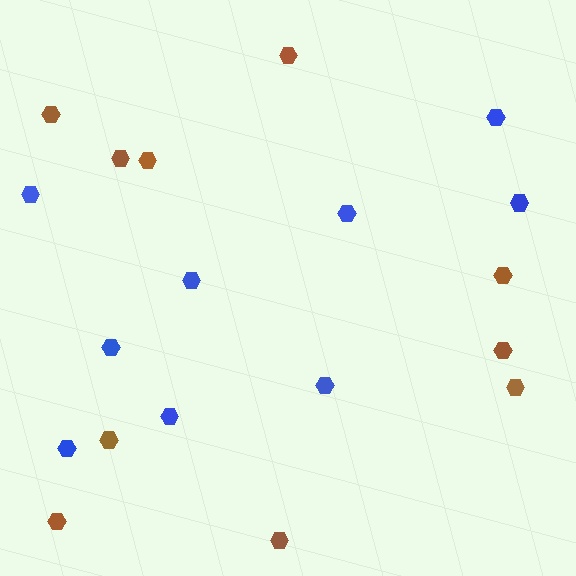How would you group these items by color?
There are 2 groups: one group of blue hexagons (9) and one group of brown hexagons (10).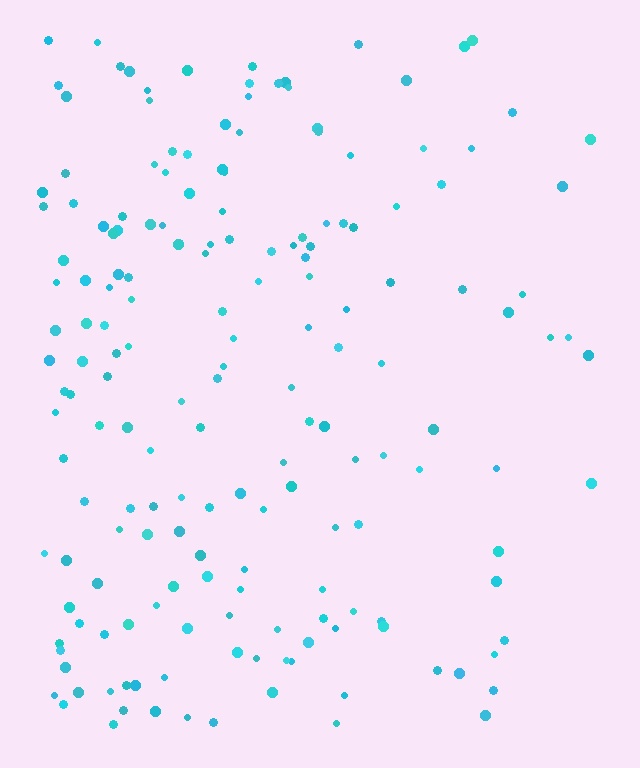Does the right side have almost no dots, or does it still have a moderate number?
Still a moderate number, just noticeably fewer than the left.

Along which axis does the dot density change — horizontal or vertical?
Horizontal.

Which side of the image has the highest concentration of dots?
The left.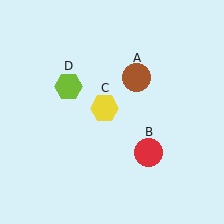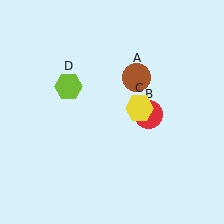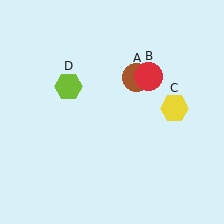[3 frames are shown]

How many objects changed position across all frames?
2 objects changed position: red circle (object B), yellow hexagon (object C).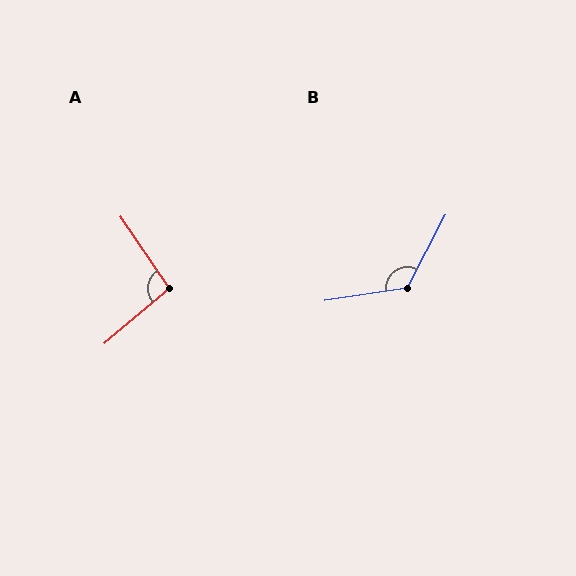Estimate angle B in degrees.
Approximately 127 degrees.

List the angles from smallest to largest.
A (96°), B (127°).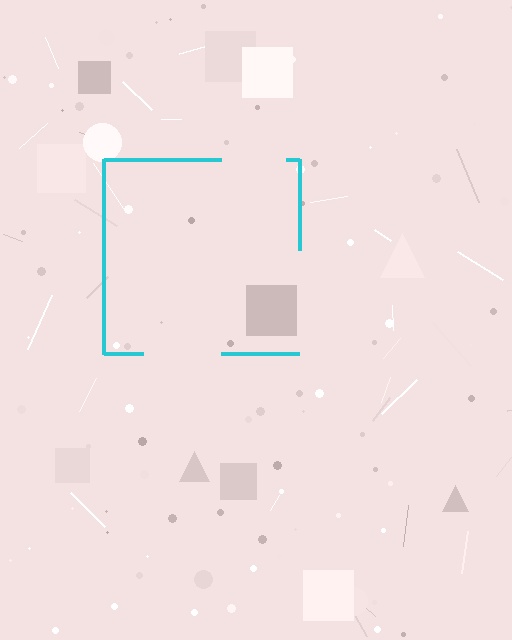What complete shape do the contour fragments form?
The contour fragments form a square.